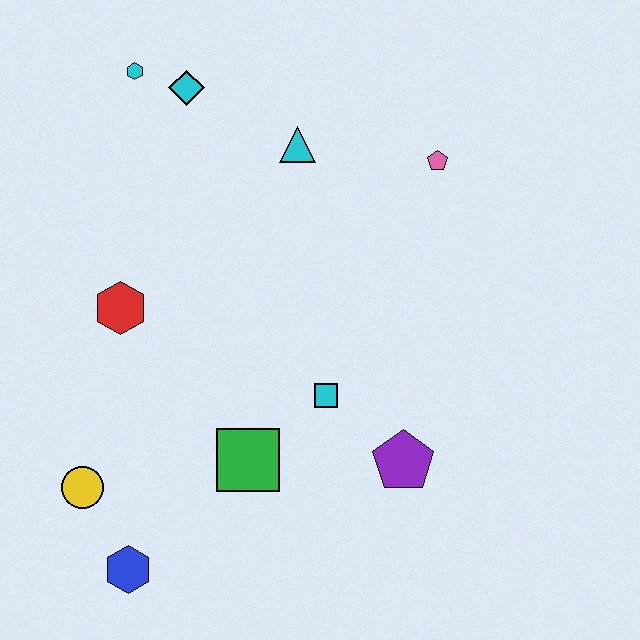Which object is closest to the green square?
The cyan square is closest to the green square.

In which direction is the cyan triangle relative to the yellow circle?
The cyan triangle is above the yellow circle.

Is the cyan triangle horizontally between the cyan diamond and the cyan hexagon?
No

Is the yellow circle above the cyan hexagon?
No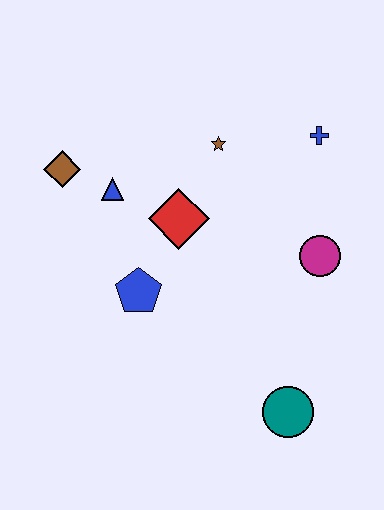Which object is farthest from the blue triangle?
The teal circle is farthest from the blue triangle.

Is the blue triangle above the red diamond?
Yes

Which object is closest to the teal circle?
The magenta circle is closest to the teal circle.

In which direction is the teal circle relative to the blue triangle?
The teal circle is below the blue triangle.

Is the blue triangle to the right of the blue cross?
No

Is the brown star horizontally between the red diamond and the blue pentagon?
No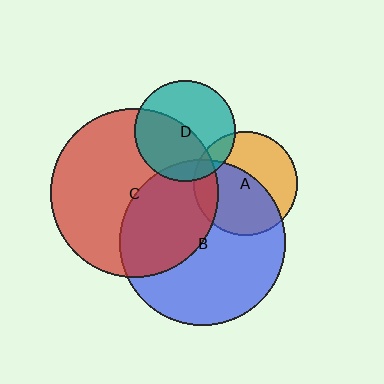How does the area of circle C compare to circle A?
Approximately 2.7 times.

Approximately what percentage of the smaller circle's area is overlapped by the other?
Approximately 50%.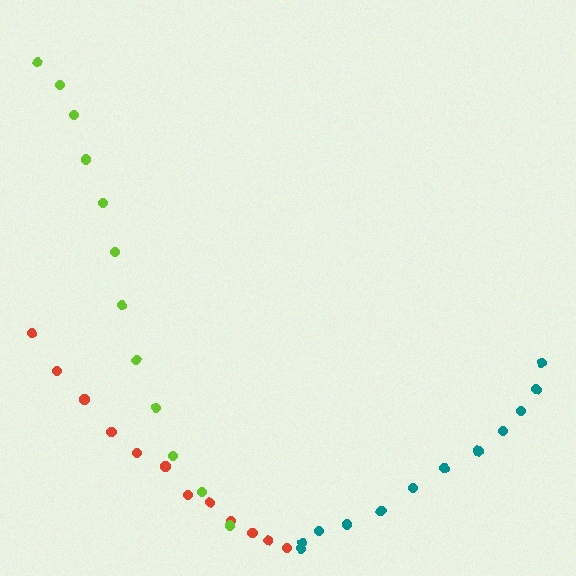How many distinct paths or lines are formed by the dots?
There are 3 distinct paths.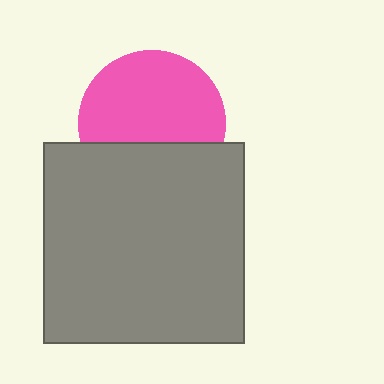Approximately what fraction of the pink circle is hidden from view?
Roughly 35% of the pink circle is hidden behind the gray square.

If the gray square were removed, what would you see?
You would see the complete pink circle.